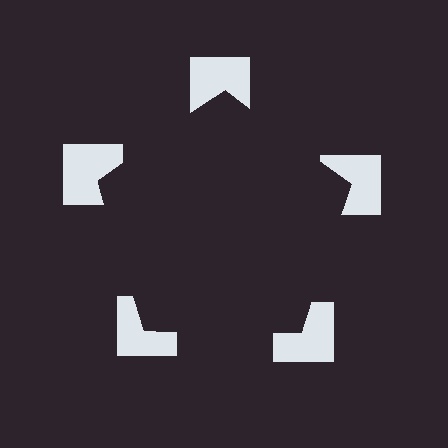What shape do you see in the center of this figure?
An illusory pentagon — its edges are inferred from the aligned wedge cuts in the notched squares, not physically drawn.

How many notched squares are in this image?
There are 5 — one at each vertex of the illusory pentagon.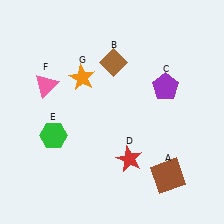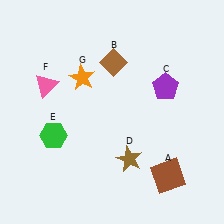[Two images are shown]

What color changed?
The star (D) changed from red in Image 1 to brown in Image 2.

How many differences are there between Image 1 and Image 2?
There is 1 difference between the two images.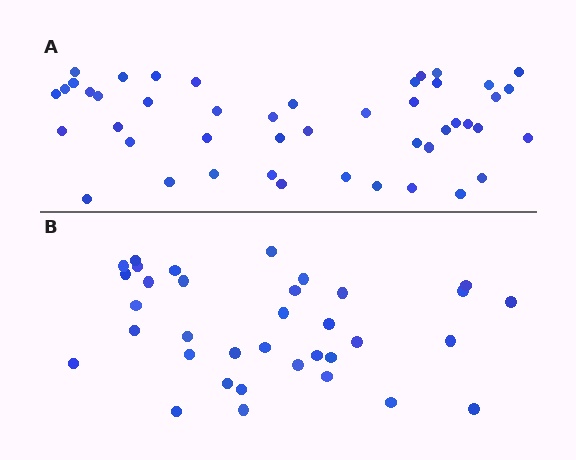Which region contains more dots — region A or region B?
Region A (the top region) has more dots.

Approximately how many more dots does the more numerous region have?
Region A has roughly 12 or so more dots than region B.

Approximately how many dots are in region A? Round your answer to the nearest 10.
About 50 dots. (The exact count is 46, which rounds to 50.)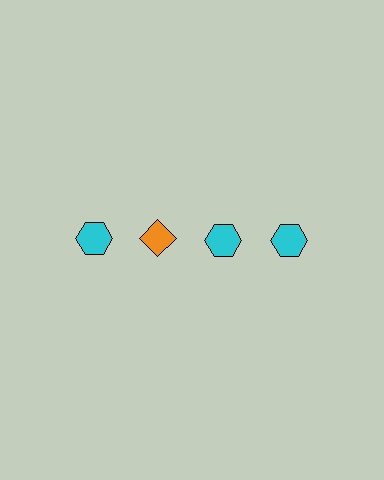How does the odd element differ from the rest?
It differs in both color (orange instead of cyan) and shape (diamond instead of hexagon).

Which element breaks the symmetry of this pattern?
The orange diamond in the top row, second from left column breaks the symmetry. All other shapes are cyan hexagons.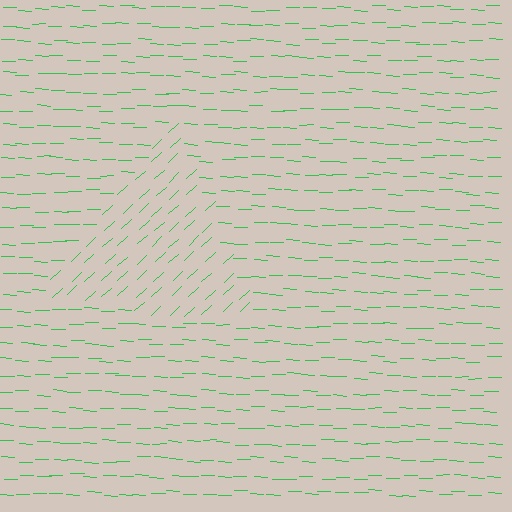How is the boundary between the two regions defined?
The boundary is defined purely by a change in line orientation (approximately 45 degrees difference). All lines are the same color and thickness.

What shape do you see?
I see a triangle.